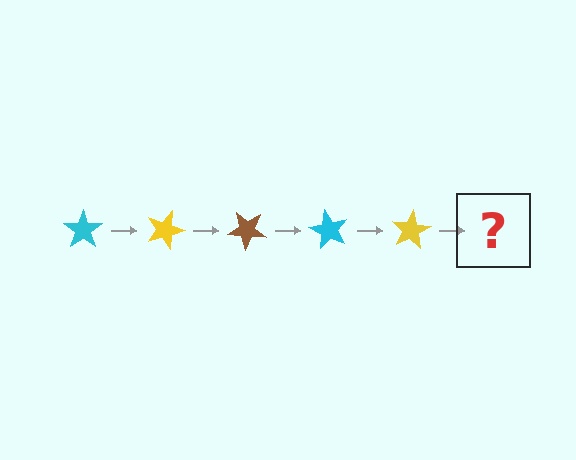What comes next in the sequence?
The next element should be a brown star, rotated 100 degrees from the start.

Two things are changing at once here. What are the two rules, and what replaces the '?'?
The two rules are that it rotates 20 degrees each step and the color cycles through cyan, yellow, and brown. The '?' should be a brown star, rotated 100 degrees from the start.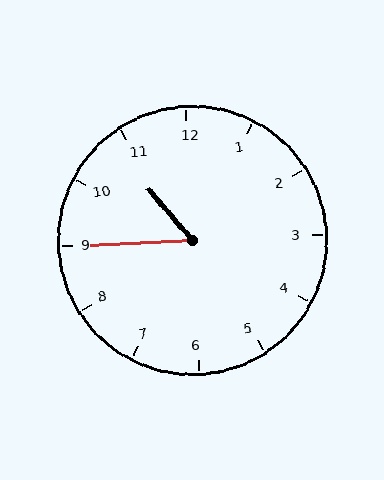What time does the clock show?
10:45.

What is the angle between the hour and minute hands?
Approximately 52 degrees.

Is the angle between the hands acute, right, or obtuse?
It is acute.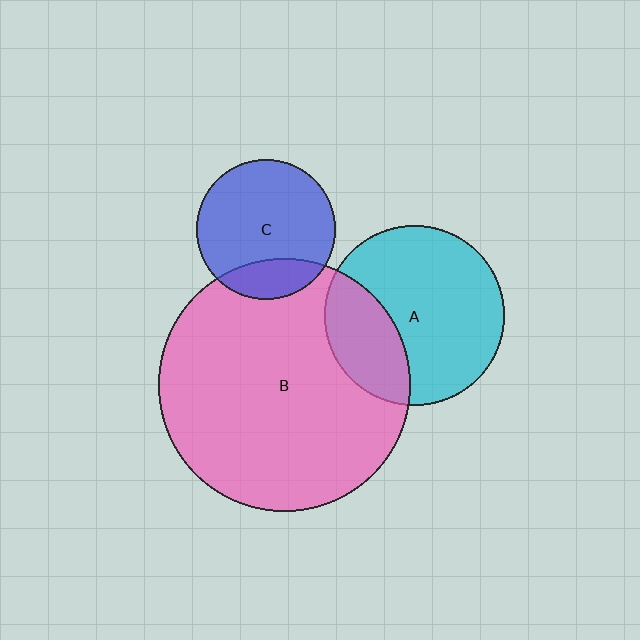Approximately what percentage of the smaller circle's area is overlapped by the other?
Approximately 30%.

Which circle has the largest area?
Circle B (pink).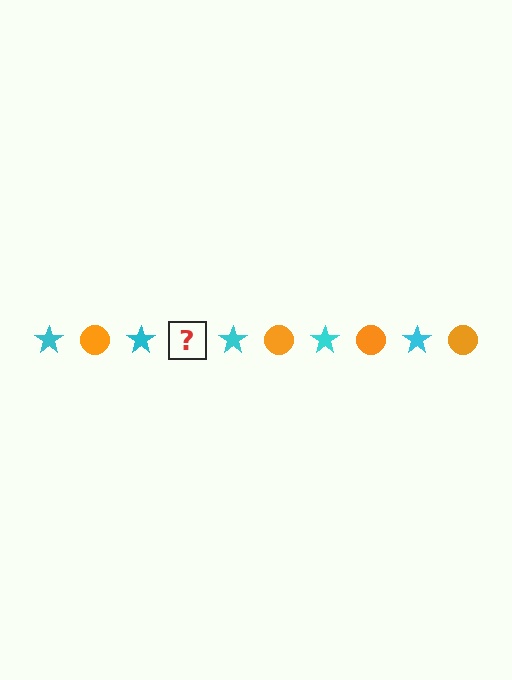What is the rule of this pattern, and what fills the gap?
The rule is that the pattern alternates between cyan star and orange circle. The gap should be filled with an orange circle.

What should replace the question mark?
The question mark should be replaced with an orange circle.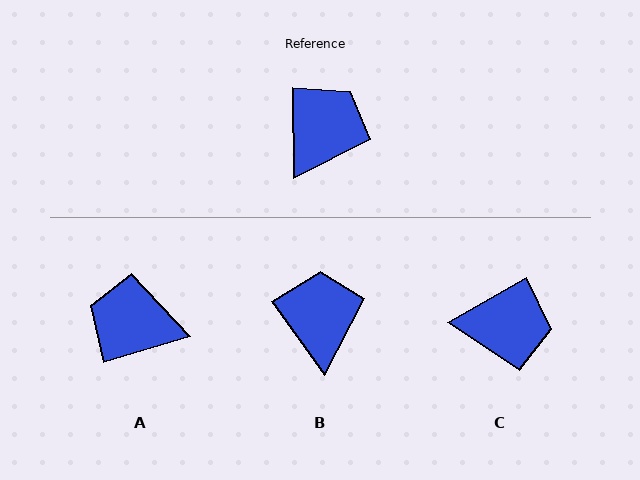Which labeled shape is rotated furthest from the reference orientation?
A, about 106 degrees away.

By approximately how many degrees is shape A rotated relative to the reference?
Approximately 106 degrees counter-clockwise.